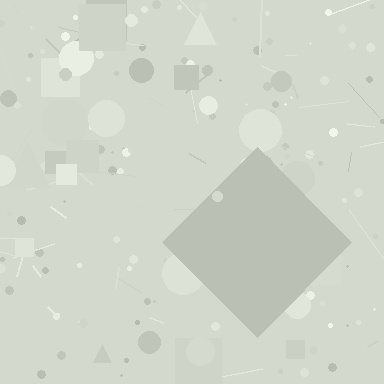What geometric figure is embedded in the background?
A diamond is embedded in the background.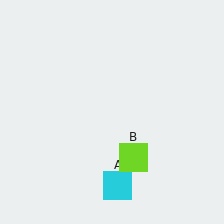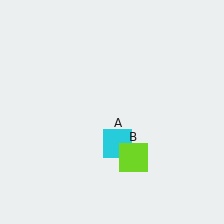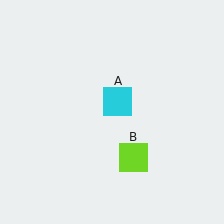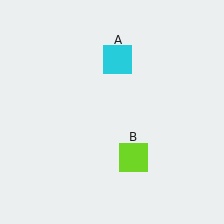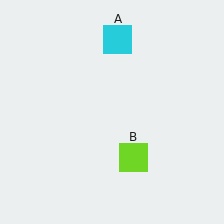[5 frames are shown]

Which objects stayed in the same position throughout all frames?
Lime square (object B) remained stationary.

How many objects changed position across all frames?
1 object changed position: cyan square (object A).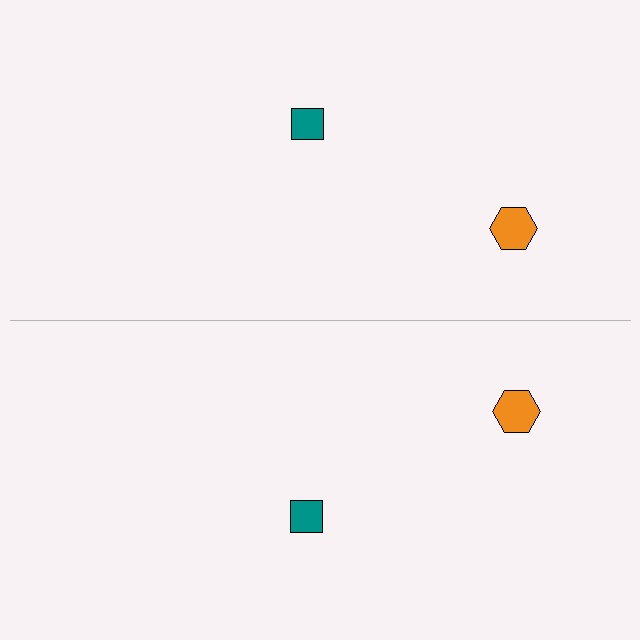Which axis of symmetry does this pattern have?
The pattern has a horizontal axis of symmetry running through the center of the image.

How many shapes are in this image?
There are 4 shapes in this image.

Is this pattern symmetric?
Yes, this pattern has bilateral (reflection) symmetry.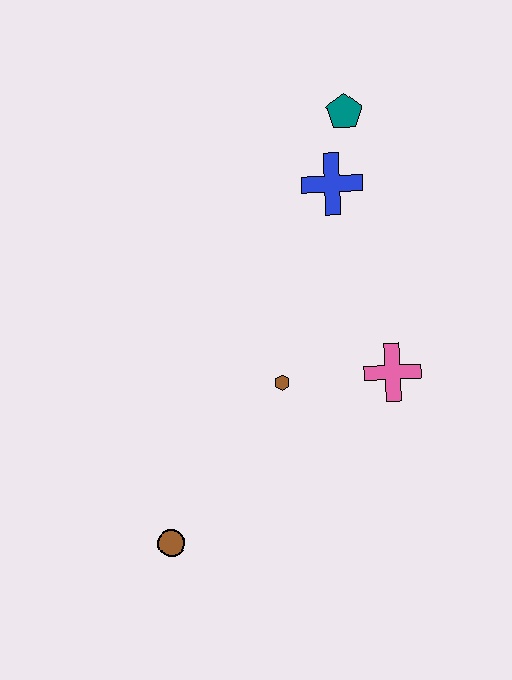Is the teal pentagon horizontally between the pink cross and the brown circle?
Yes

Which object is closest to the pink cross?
The brown hexagon is closest to the pink cross.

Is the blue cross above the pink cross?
Yes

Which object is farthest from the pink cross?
The brown circle is farthest from the pink cross.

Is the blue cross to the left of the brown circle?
No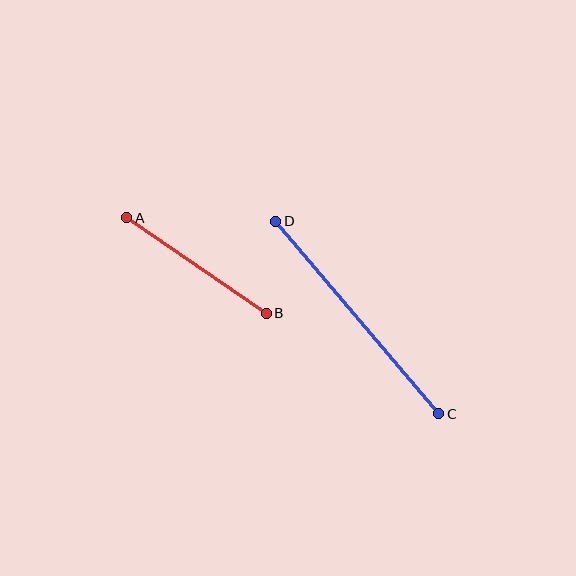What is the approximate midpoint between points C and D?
The midpoint is at approximately (357, 318) pixels.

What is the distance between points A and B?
The distance is approximately 169 pixels.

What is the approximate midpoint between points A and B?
The midpoint is at approximately (196, 265) pixels.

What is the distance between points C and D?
The distance is approximately 252 pixels.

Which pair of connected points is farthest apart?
Points C and D are farthest apart.